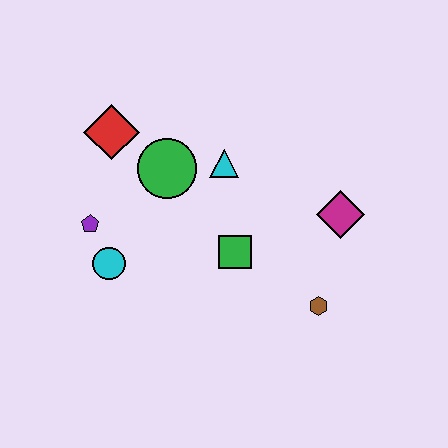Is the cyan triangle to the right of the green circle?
Yes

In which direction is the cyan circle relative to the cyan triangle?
The cyan circle is to the left of the cyan triangle.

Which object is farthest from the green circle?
The brown hexagon is farthest from the green circle.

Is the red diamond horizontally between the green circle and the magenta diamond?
No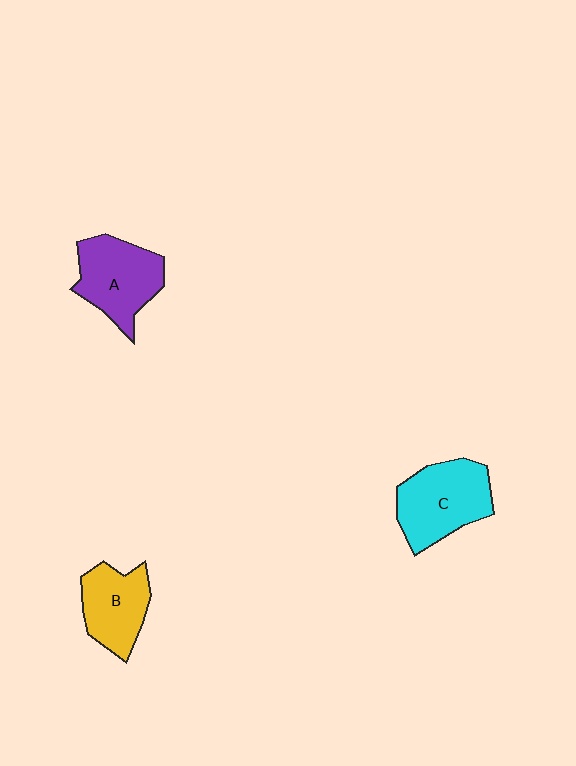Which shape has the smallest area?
Shape B (yellow).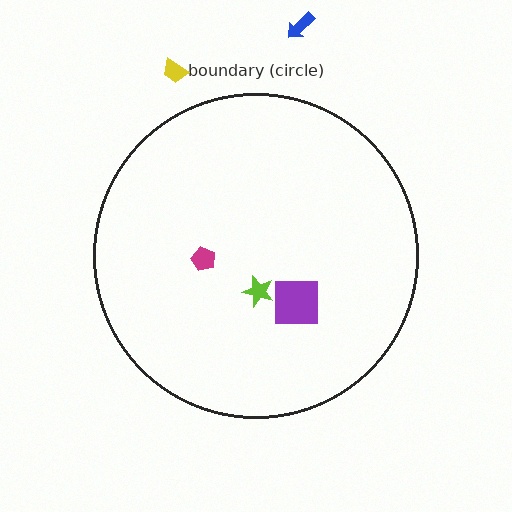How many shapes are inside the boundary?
3 inside, 2 outside.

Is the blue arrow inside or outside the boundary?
Outside.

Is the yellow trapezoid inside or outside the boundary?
Outside.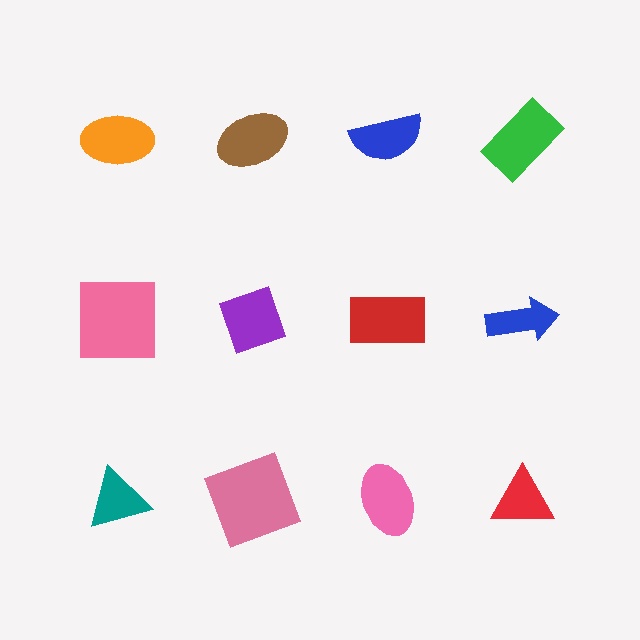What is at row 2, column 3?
A red rectangle.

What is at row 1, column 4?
A green rectangle.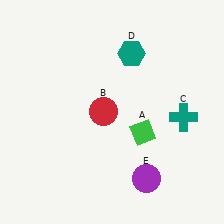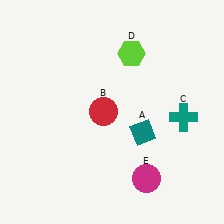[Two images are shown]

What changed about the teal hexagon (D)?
In Image 1, D is teal. In Image 2, it changed to lime.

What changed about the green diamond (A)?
In Image 1, A is green. In Image 2, it changed to teal.